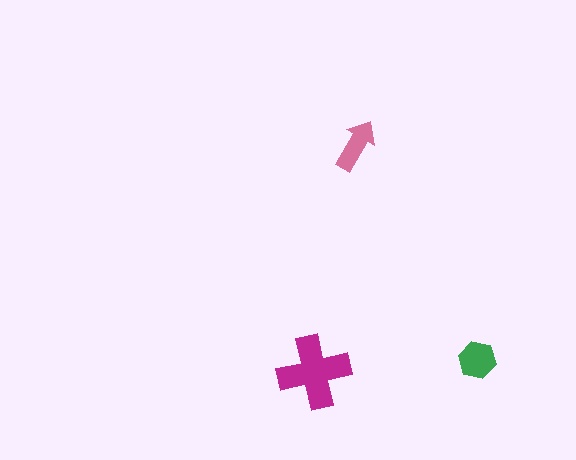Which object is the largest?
The magenta cross.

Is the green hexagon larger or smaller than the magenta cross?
Smaller.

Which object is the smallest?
The pink arrow.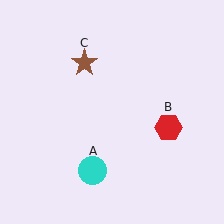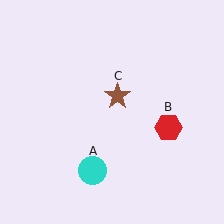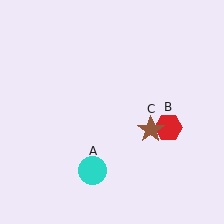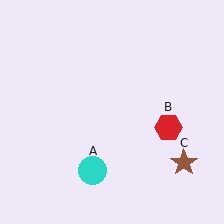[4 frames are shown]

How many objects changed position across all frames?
1 object changed position: brown star (object C).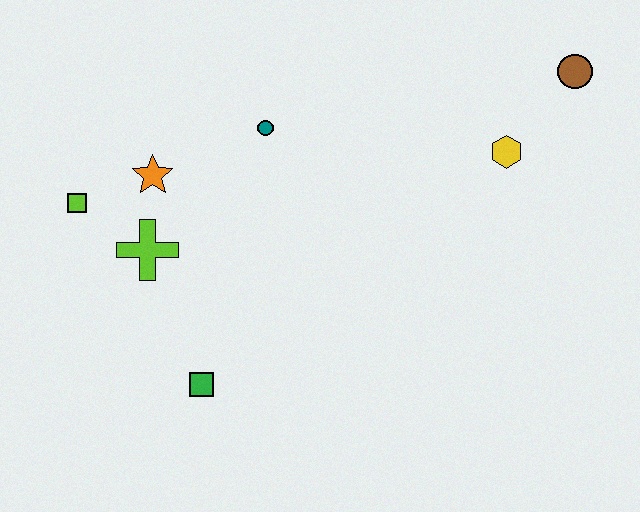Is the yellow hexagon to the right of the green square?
Yes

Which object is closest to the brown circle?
The yellow hexagon is closest to the brown circle.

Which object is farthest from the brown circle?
The lime square is farthest from the brown circle.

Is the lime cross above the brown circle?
No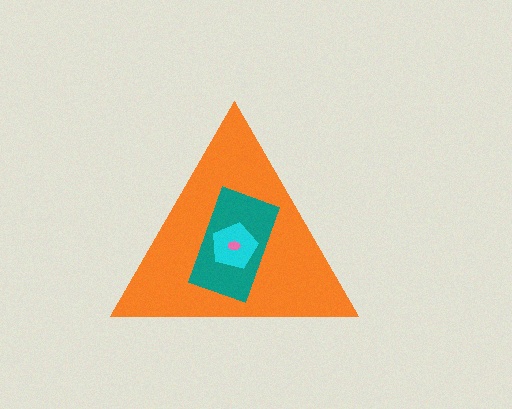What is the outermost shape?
The orange triangle.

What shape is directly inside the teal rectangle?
The cyan pentagon.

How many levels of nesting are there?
4.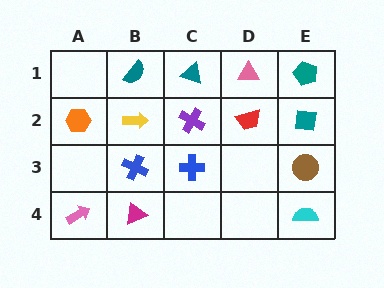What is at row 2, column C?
A purple cross.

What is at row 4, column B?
A magenta triangle.